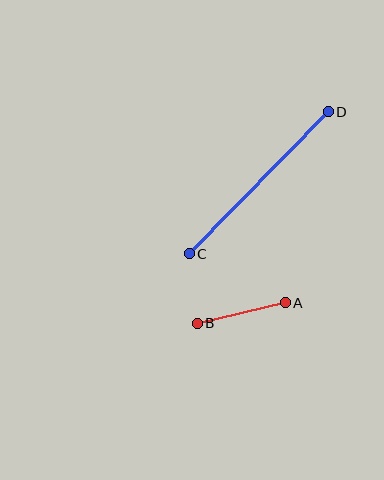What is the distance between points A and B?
The distance is approximately 90 pixels.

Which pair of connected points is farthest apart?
Points C and D are farthest apart.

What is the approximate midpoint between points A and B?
The midpoint is at approximately (241, 313) pixels.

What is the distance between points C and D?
The distance is approximately 199 pixels.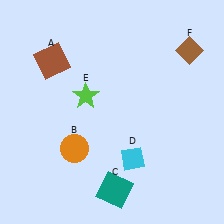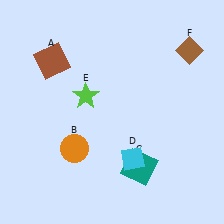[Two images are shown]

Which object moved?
The teal square (C) moved right.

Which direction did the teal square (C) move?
The teal square (C) moved right.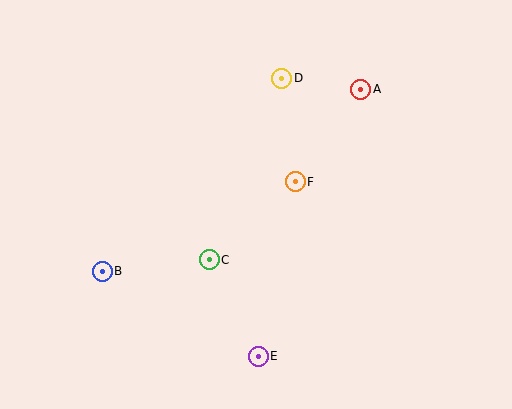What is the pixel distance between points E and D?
The distance between E and D is 279 pixels.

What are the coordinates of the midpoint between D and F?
The midpoint between D and F is at (289, 130).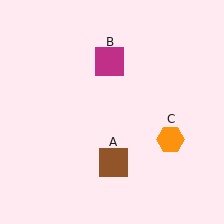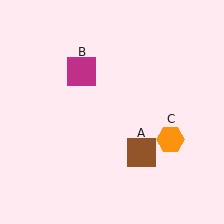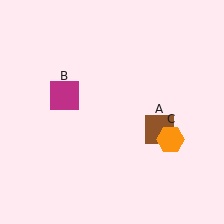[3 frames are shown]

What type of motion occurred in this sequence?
The brown square (object A), magenta square (object B) rotated counterclockwise around the center of the scene.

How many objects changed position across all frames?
2 objects changed position: brown square (object A), magenta square (object B).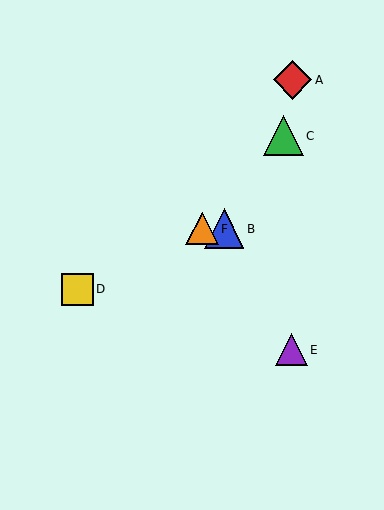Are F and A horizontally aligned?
No, F is at y≈229 and A is at y≈80.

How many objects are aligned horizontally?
2 objects (B, F) are aligned horizontally.